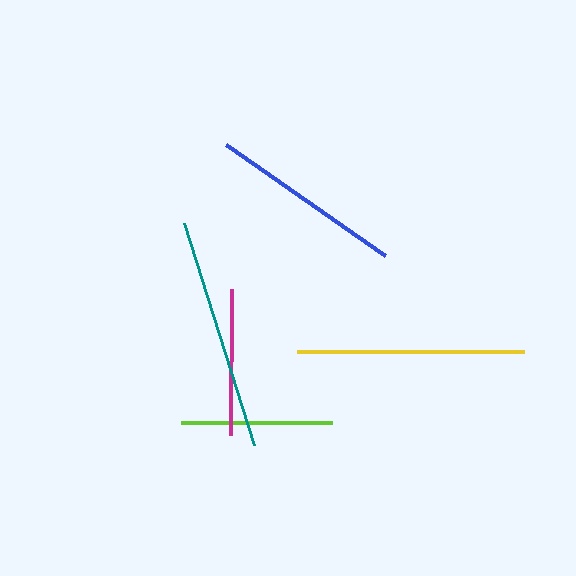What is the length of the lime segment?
The lime segment is approximately 151 pixels long.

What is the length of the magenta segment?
The magenta segment is approximately 146 pixels long.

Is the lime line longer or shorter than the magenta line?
The lime line is longer than the magenta line.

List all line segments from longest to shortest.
From longest to shortest: teal, yellow, blue, lime, magenta.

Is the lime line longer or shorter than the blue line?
The blue line is longer than the lime line.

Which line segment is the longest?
The teal line is the longest at approximately 232 pixels.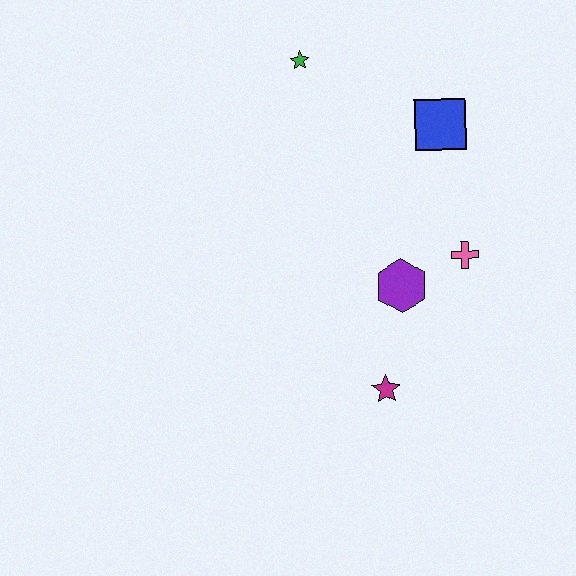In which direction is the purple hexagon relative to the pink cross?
The purple hexagon is to the left of the pink cross.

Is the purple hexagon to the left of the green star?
No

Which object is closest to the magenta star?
The purple hexagon is closest to the magenta star.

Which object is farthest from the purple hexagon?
The green star is farthest from the purple hexagon.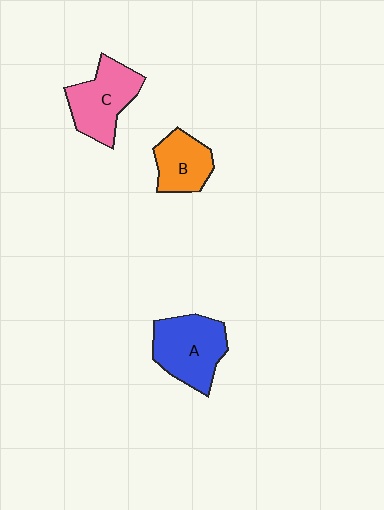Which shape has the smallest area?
Shape B (orange).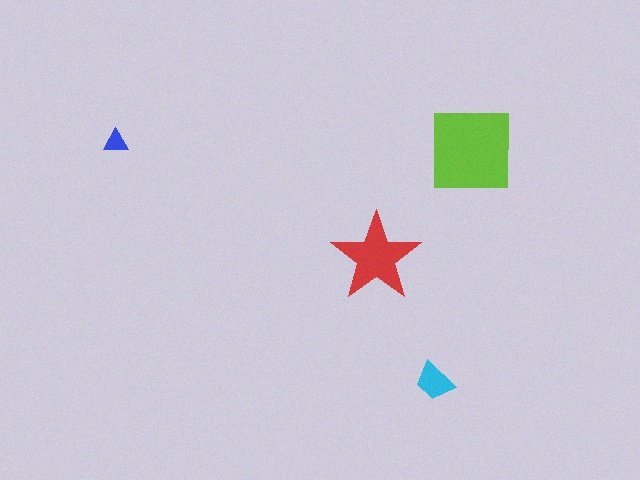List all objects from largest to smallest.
The lime square, the red star, the cyan trapezoid, the blue triangle.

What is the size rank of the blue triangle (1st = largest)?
4th.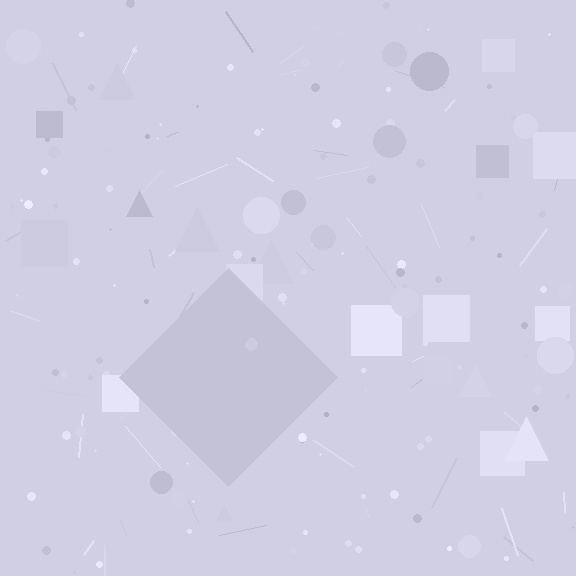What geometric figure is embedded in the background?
A diamond is embedded in the background.